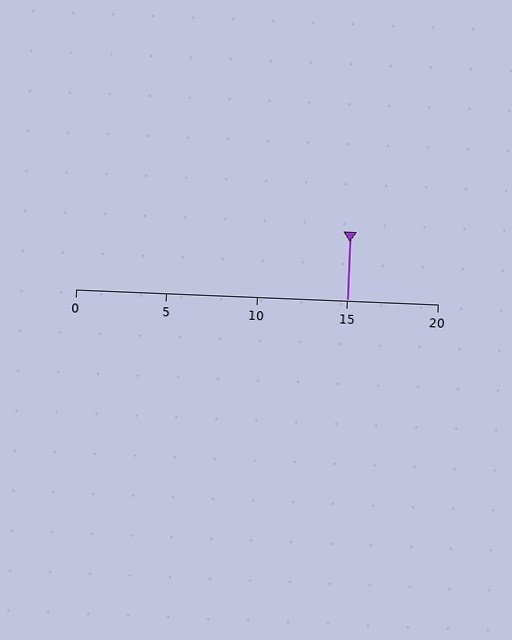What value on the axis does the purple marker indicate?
The marker indicates approximately 15.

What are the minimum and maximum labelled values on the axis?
The axis runs from 0 to 20.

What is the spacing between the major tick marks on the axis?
The major ticks are spaced 5 apart.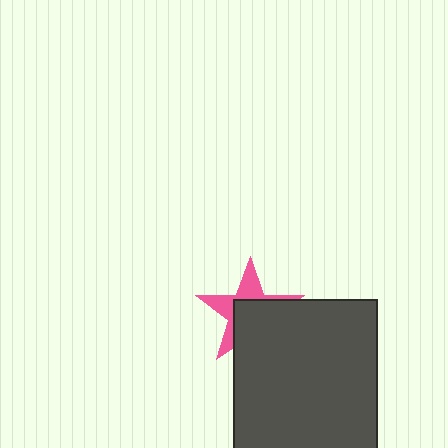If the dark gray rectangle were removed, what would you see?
You would see the complete pink star.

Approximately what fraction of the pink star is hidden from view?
Roughly 55% of the pink star is hidden behind the dark gray rectangle.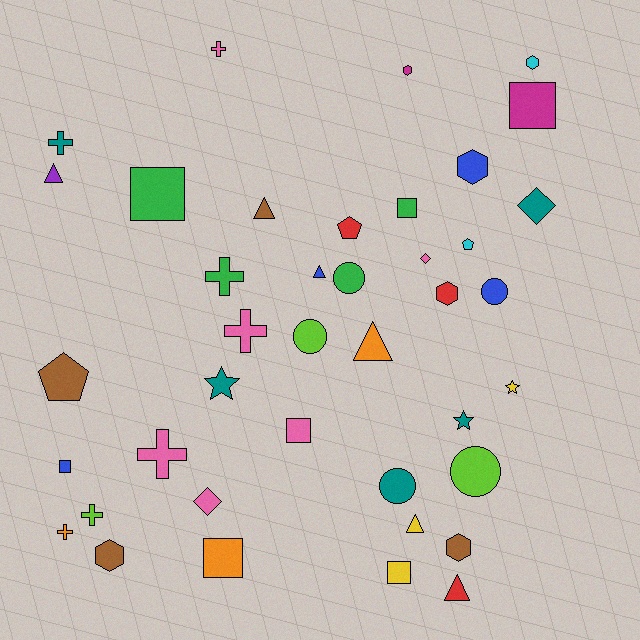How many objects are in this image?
There are 40 objects.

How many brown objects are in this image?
There are 4 brown objects.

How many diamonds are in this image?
There are 3 diamonds.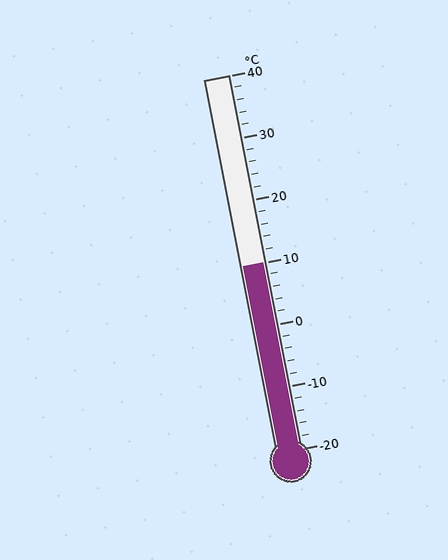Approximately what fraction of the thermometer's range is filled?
The thermometer is filled to approximately 50% of its range.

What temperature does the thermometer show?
The thermometer shows approximately 10°C.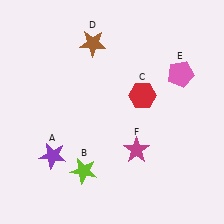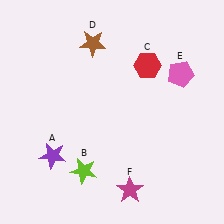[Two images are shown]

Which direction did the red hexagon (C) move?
The red hexagon (C) moved up.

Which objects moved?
The objects that moved are: the red hexagon (C), the magenta star (F).